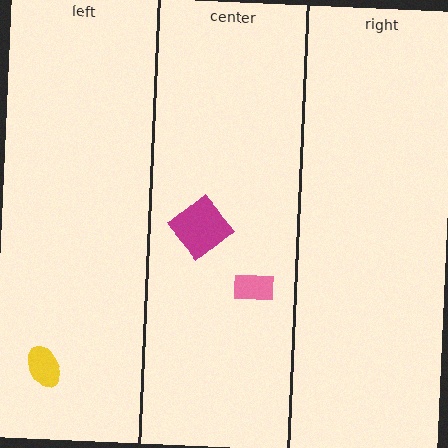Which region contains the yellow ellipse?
The left region.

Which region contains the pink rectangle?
The center region.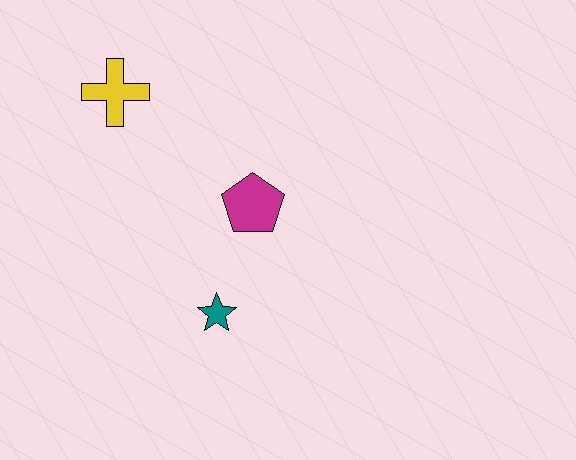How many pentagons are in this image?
There is 1 pentagon.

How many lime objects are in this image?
There are no lime objects.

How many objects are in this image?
There are 3 objects.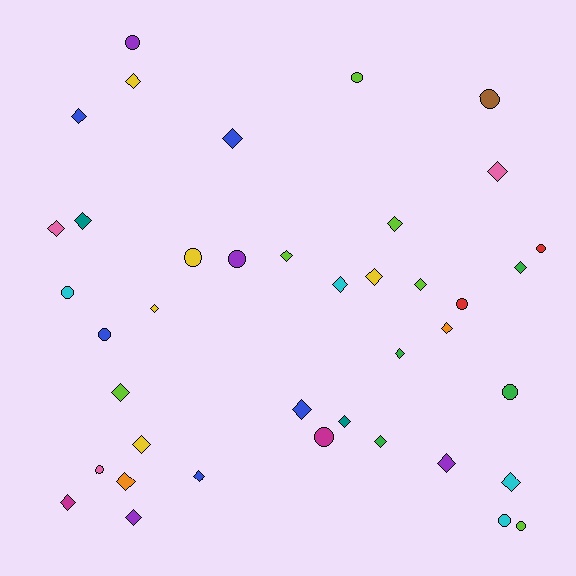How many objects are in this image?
There are 40 objects.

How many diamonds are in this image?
There are 26 diamonds.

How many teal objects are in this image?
There are 2 teal objects.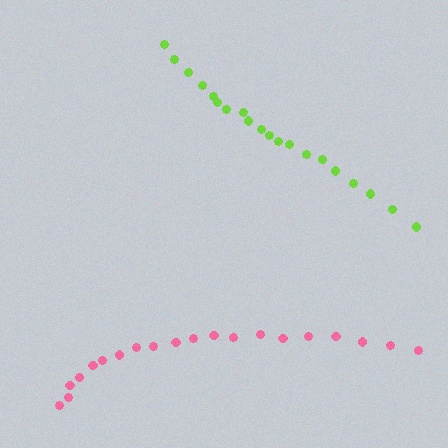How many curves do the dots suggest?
There are 2 distinct paths.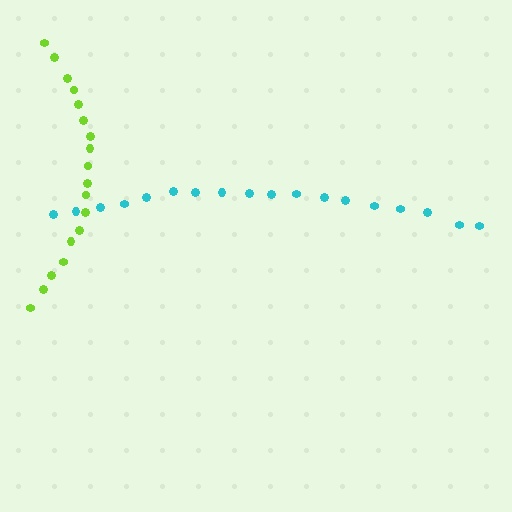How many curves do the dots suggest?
There are 2 distinct paths.